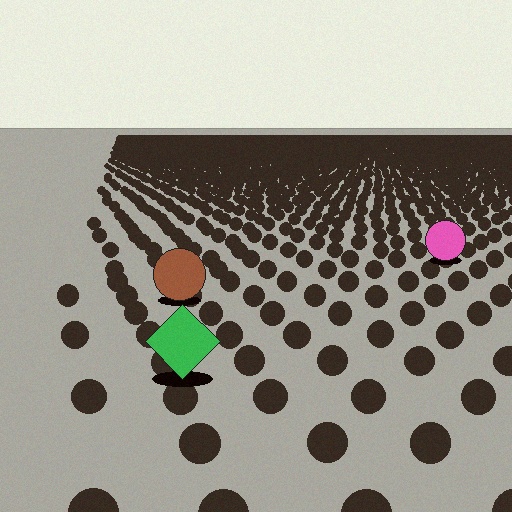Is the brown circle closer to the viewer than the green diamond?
No. The green diamond is closer — you can tell from the texture gradient: the ground texture is coarser near it.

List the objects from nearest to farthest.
From nearest to farthest: the green diamond, the brown circle, the pink circle.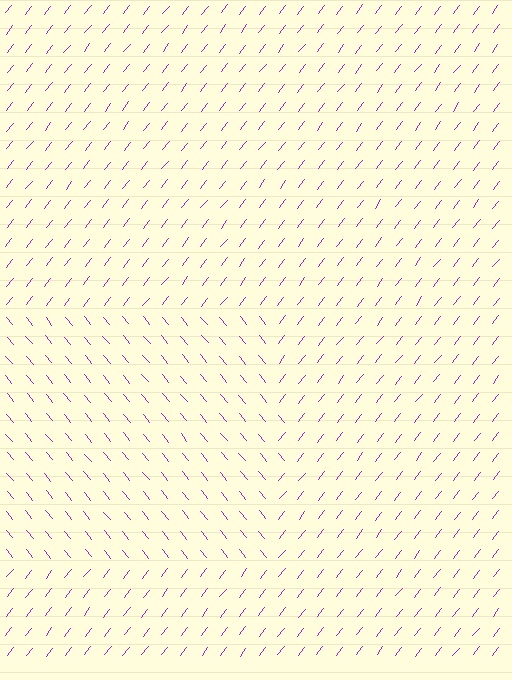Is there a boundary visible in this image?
Yes, there is a texture boundary formed by a change in line orientation.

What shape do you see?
I see a rectangle.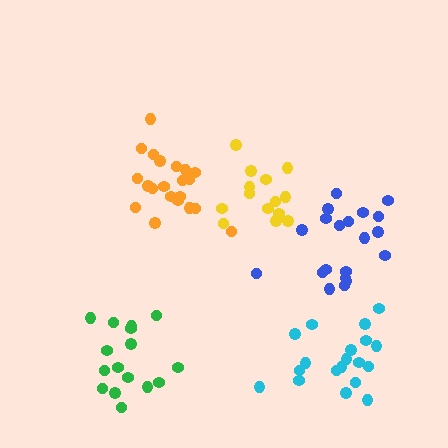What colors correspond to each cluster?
The clusters are colored: cyan, orange, blue, yellow, green.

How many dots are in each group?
Group 1: 20 dots, Group 2: 21 dots, Group 3: 20 dots, Group 4: 15 dots, Group 5: 16 dots (92 total).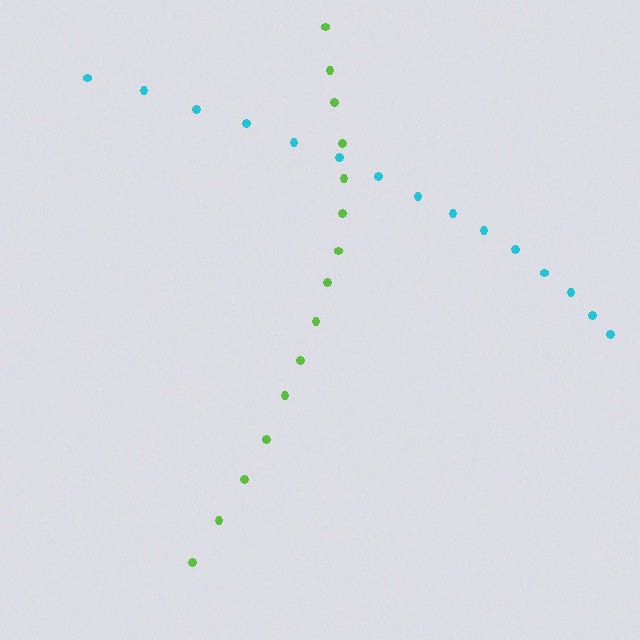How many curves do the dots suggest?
There are 2 distinct paths.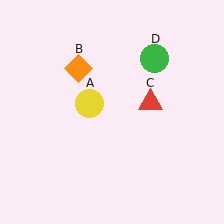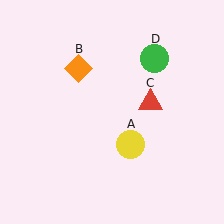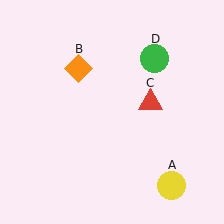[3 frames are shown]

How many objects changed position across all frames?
1 object changed position: yellow circle (object A).